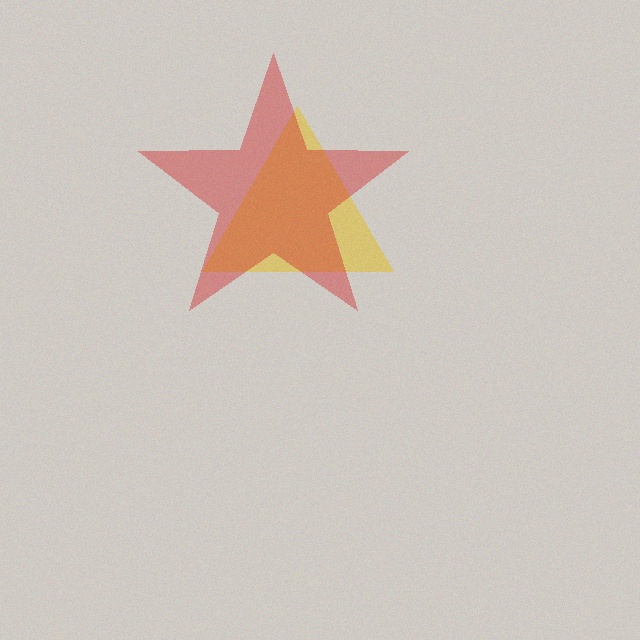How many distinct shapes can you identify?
There are 2 distinct shapes: a yellow triangle, a red star.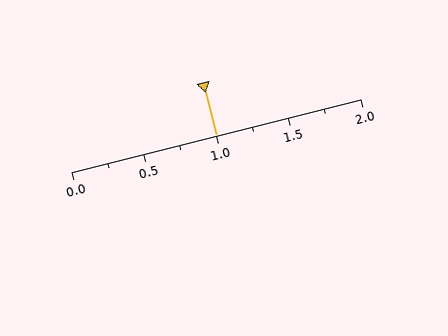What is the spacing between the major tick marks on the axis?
The major ticks are spaced 0.5 apart.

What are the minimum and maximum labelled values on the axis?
The axis runs from 0.0 to 2.0.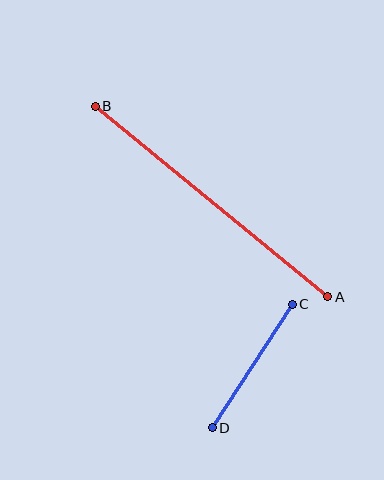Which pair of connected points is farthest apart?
Points A and B are farthest apart.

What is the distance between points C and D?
The distance is approximately 147 pixels.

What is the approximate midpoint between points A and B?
The midpoint is at approximately (211, 201) pixels.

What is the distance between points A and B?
The distance is approximately 301 pixels.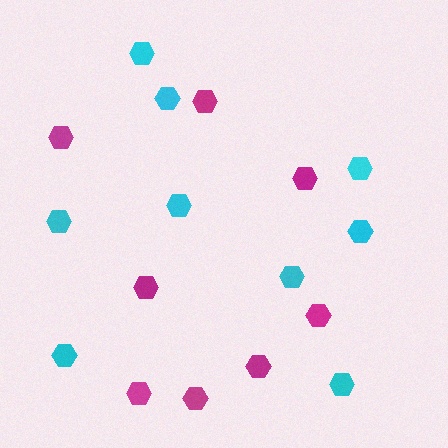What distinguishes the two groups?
There are 2 groups: one group of magenta hexagons (8) and one group of cyan hexagons (9).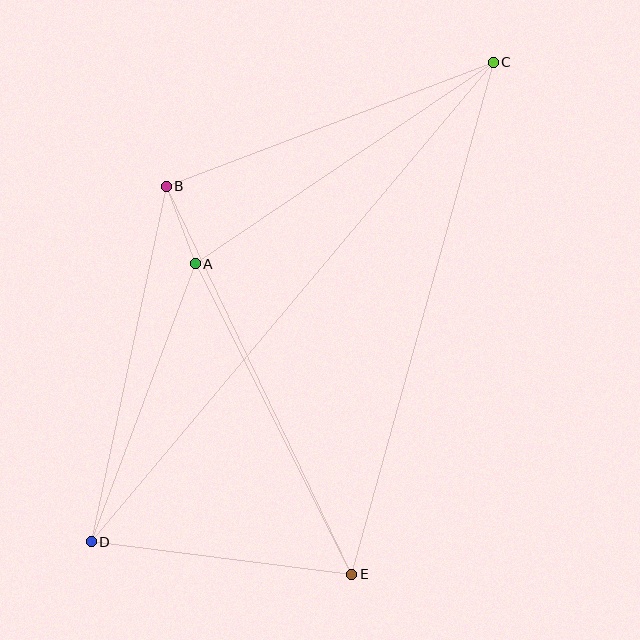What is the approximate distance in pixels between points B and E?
The distance between B and E is approximately 430 pixels.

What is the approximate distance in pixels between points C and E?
The distance between C and E is approximately 531 pixels.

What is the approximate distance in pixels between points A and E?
The distance between A and E is approximately 348 pixels.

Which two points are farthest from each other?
Points C and D are farthest from each other.